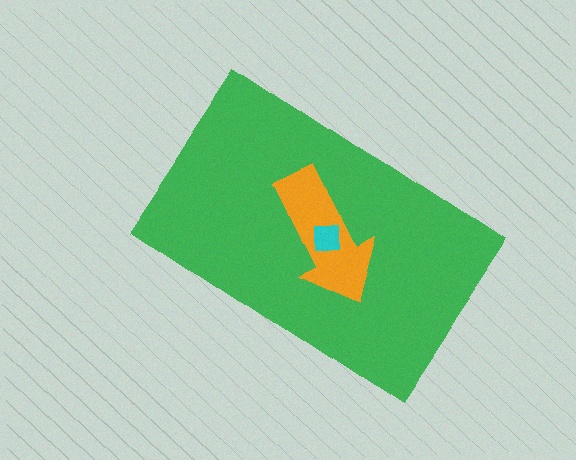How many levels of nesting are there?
3.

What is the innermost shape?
The cyan square.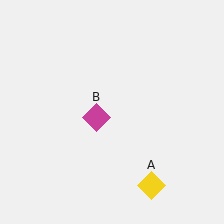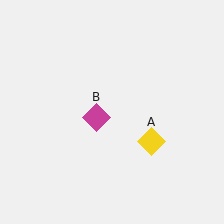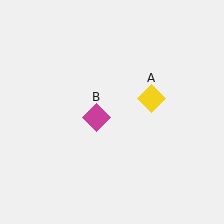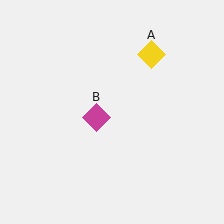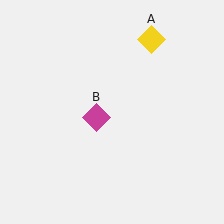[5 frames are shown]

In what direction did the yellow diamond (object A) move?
The yellow diamond (object A) moved up.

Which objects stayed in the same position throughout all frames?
Magenta diamond (object B) remained stationary.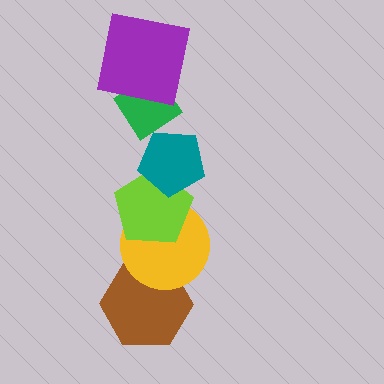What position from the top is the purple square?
The purple square is 1st from the top.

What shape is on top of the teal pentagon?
The green diamond is on top of the teal pentagon.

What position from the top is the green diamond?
The green diamond is 2nd from the top.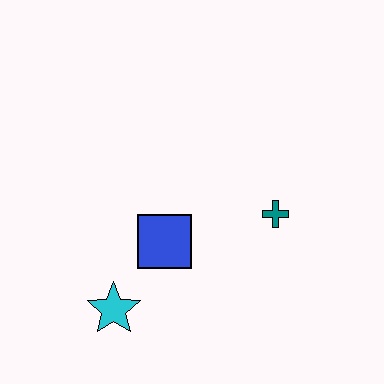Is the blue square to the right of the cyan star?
Yes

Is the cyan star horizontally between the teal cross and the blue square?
No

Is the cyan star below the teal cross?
Yes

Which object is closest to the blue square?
The cyan star is closest to the blue square.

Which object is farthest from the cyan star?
The teal cross is farthest from the cyan star.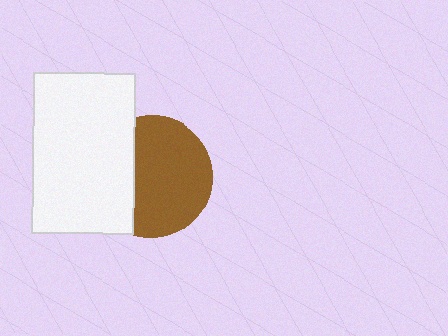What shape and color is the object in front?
The object in front is a white rectangle.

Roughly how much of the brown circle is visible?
Most of it is visible (roughly 66%).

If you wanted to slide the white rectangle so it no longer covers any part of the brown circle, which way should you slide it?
Slide it left — that is the most direct way to separate the two shapes.